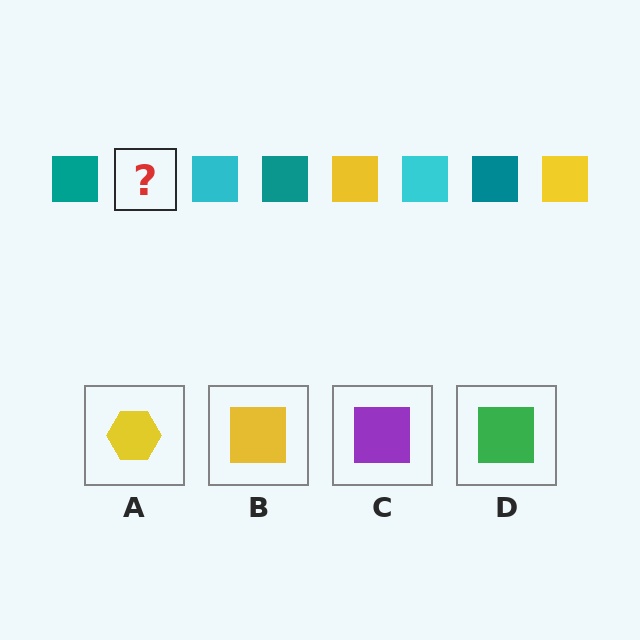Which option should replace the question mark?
Option B.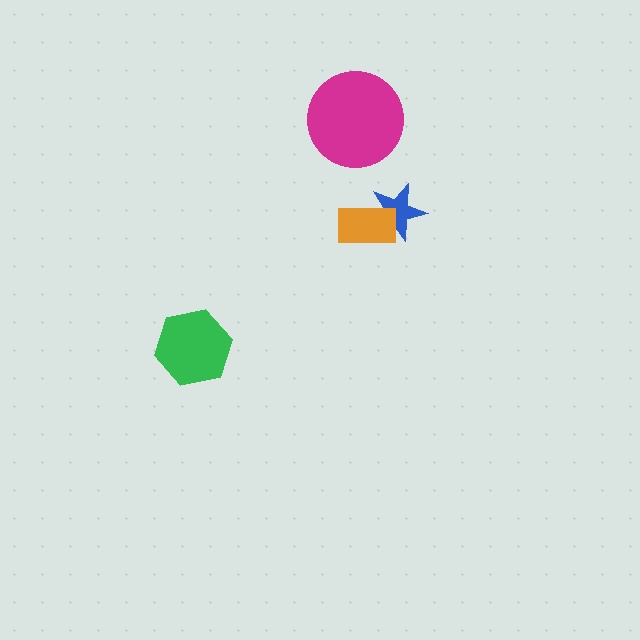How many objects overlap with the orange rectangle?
1 object overlaps with the orange rectangle.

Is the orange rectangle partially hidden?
No, no other shape covers it.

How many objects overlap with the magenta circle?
0 objects overlap with the magenta circle.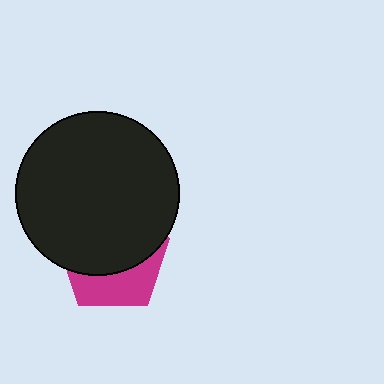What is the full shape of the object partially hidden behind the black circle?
The partially hidden object is a magenta pentagon.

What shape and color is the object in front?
The object in front is a black circle.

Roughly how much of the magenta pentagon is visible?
A small part of it is visible (roughly 36%).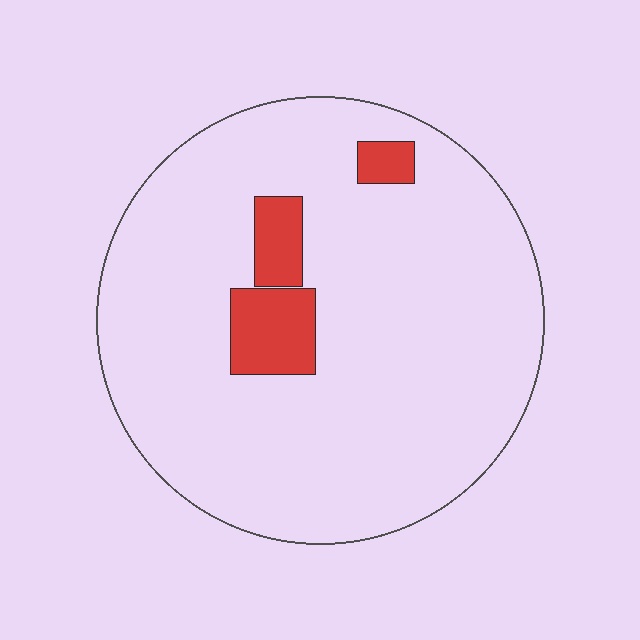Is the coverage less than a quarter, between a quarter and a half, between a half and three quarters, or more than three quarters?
Less than a quarter.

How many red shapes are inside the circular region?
3.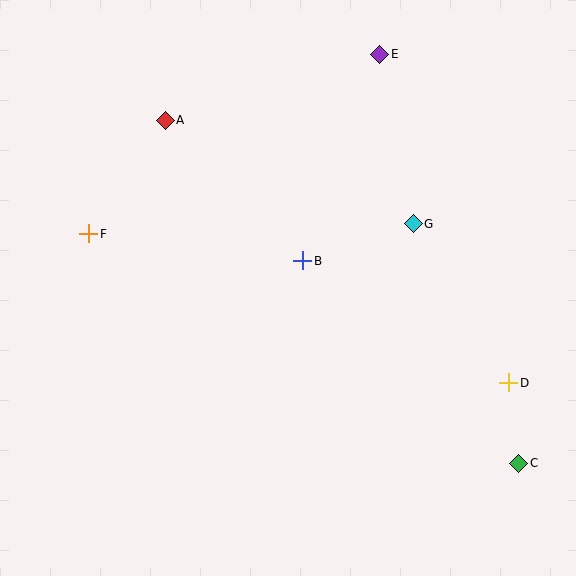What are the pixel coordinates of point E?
Point E is at (380, 54).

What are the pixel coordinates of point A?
Point A is at (165, 120).